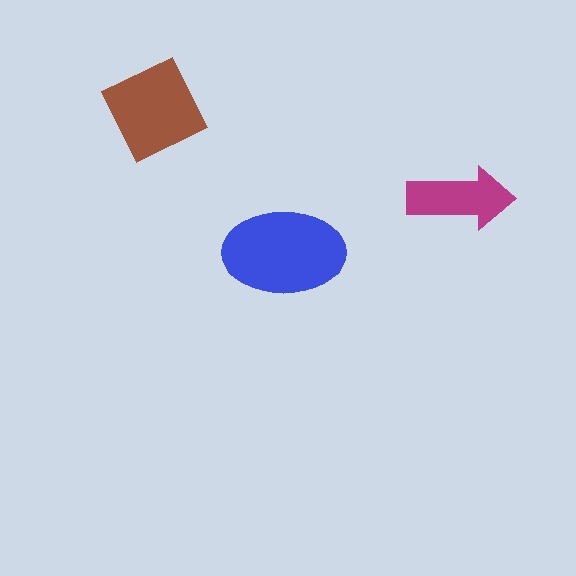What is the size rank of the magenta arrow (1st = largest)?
3rd.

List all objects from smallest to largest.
The magenta arrow, the brown square, the blue ellipse.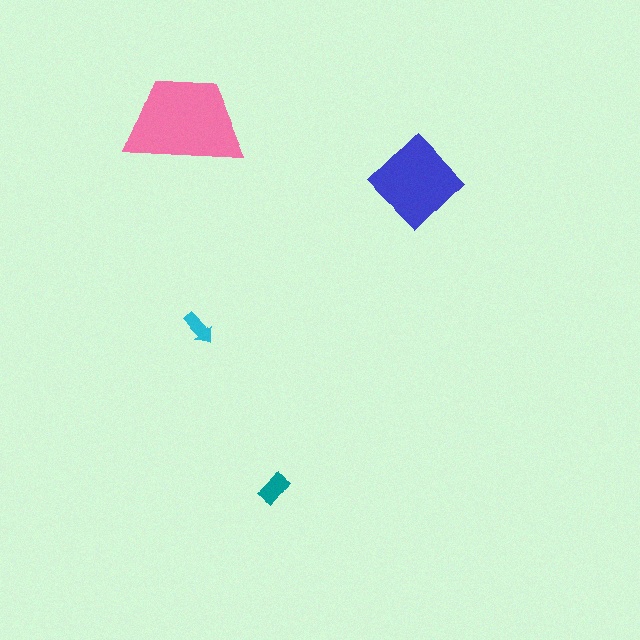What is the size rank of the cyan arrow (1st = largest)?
4th.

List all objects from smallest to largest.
The cyan arrow, the teal rectangle, the blue diamond, the pink trapezoid.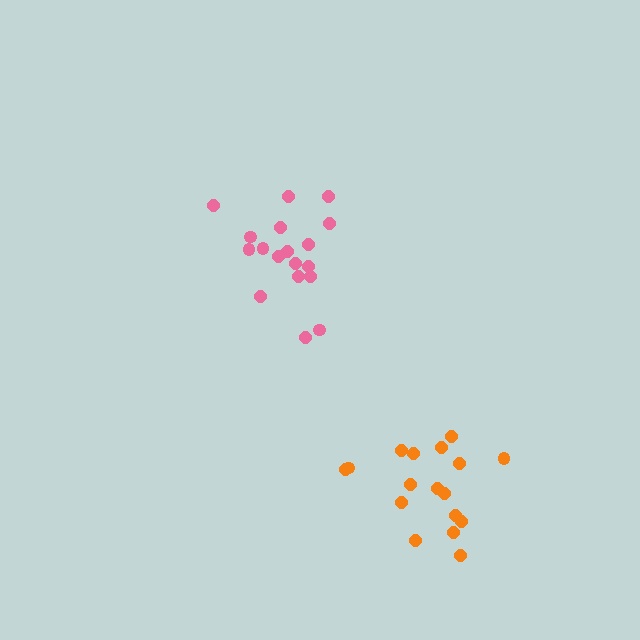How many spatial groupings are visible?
There are 2 spatial groupings.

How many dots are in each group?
Group 1: 17 dots, Group 2: 18 dots (35 total).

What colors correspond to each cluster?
The clusters are colored: orange, pink.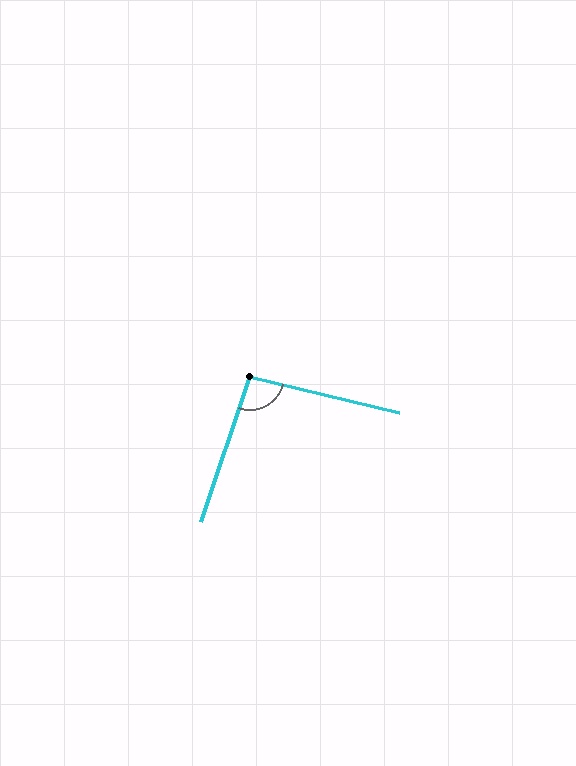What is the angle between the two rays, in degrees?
Approximately 95 degrees.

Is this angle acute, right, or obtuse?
It is approximately a right angle.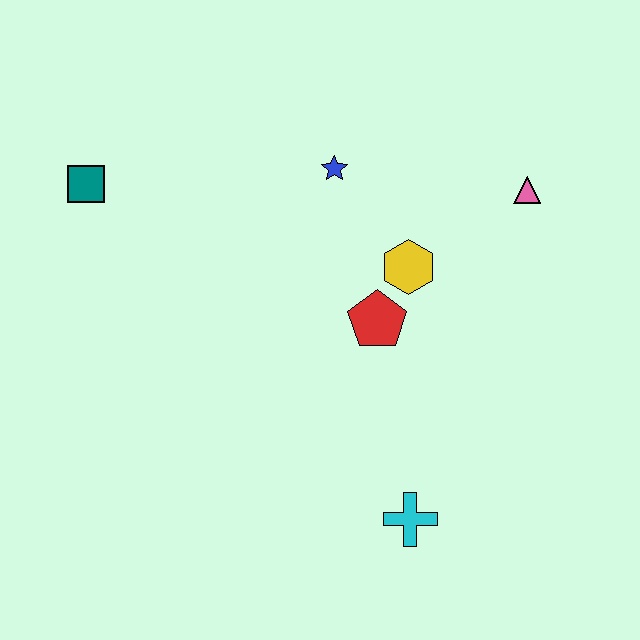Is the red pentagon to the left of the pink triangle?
Yes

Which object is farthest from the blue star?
The cyan cross is farthest from the blue star.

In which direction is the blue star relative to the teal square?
The blue star is to the right of the teal square.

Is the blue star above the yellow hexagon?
Yes